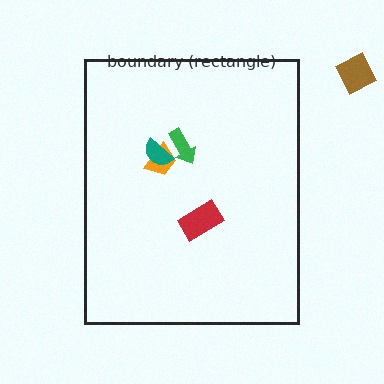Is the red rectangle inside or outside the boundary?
Inside.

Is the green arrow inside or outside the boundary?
Inside.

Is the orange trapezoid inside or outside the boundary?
Inside.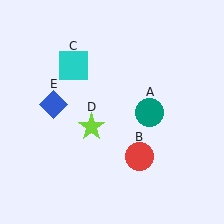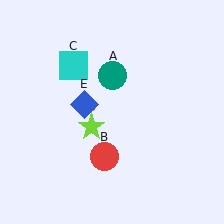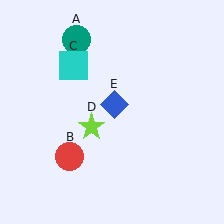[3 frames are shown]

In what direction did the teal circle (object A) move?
The teal circle (object A) moved up and to the left.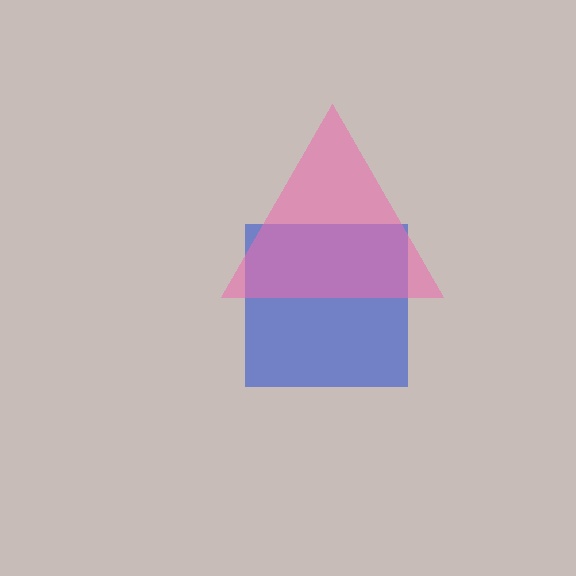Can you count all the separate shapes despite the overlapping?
Yes, there are 2 separate shapes.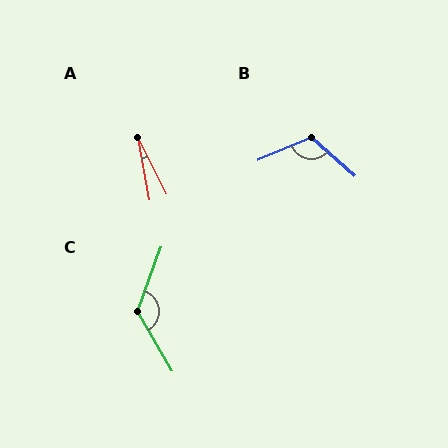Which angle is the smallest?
A, at approximately 16 degrees.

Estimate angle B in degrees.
Approximately 116 degrees.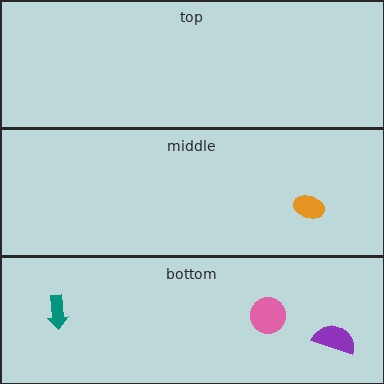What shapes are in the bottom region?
The purple semicircle, the pink circle, the teal arrow.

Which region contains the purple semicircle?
The bottom region.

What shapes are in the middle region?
The orange ellipse.